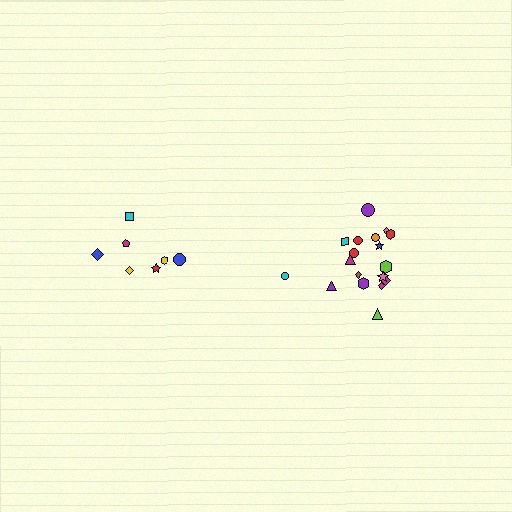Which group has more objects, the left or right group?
The right group.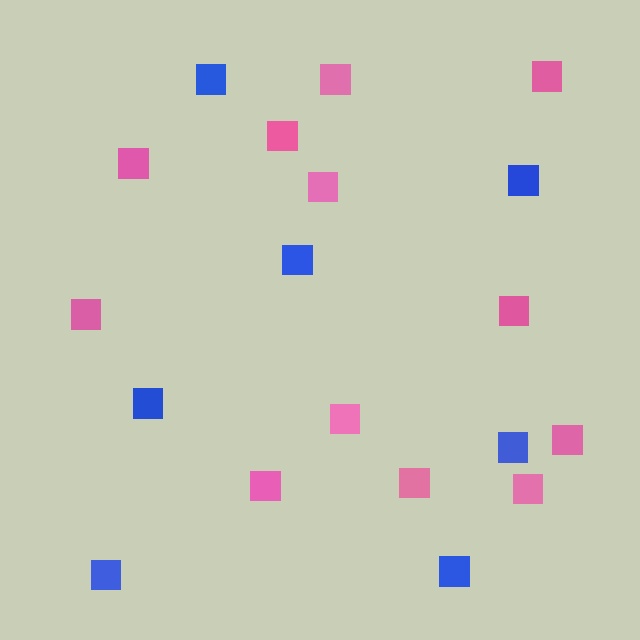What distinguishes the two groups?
There are 2 groups: one group of pink squares (12) and one group of blue squares (7).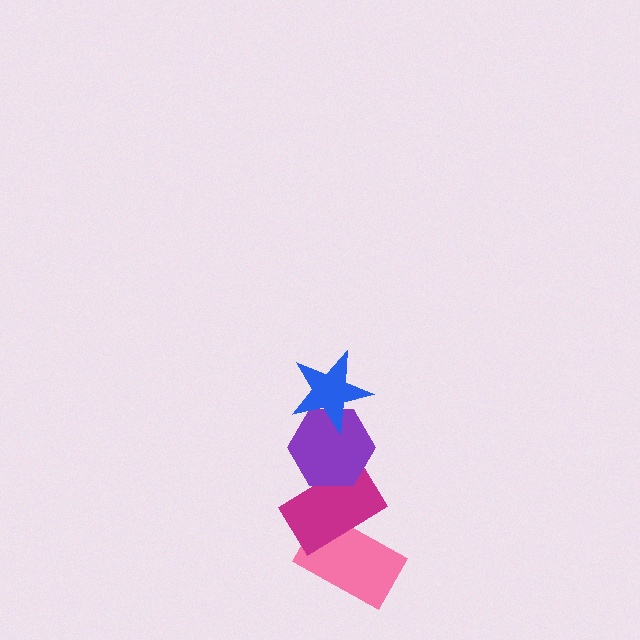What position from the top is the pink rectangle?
The pink rectangle is 4th from the top.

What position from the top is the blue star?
The blue star is 1st from the top.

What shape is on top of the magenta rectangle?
The purple hexagon is on top of the magenta rectangle.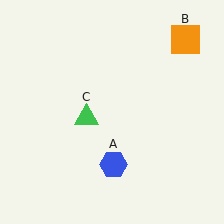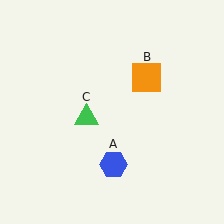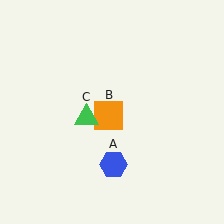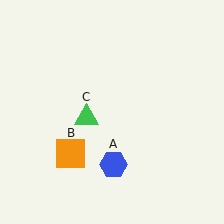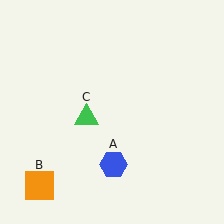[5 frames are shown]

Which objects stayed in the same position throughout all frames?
Blue hexagon (object A) and green triangle (object C) remained stationary.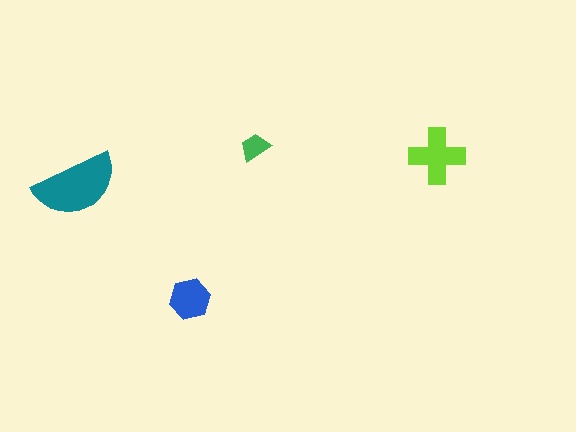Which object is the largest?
The teal semicircle.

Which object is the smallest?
The green trapezoid.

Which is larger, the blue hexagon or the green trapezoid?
The blue hexagon.